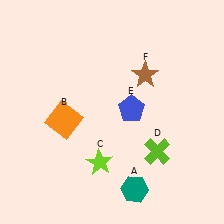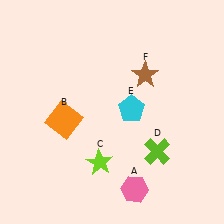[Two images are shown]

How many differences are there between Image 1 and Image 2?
There are 2 differences between the two images.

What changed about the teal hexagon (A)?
In Image 1, A is teal. In Image 2, it changed to pink.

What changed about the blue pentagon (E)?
In Image 1, E is blue. In Image 2, it changed to cyan.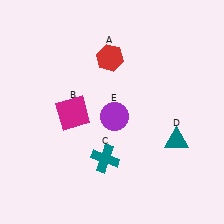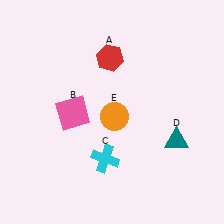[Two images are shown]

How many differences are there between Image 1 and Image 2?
There are 3 differences between the two images.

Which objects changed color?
B changed from magenta to pink. C changed from teal to cyan. E changed from purple to orange.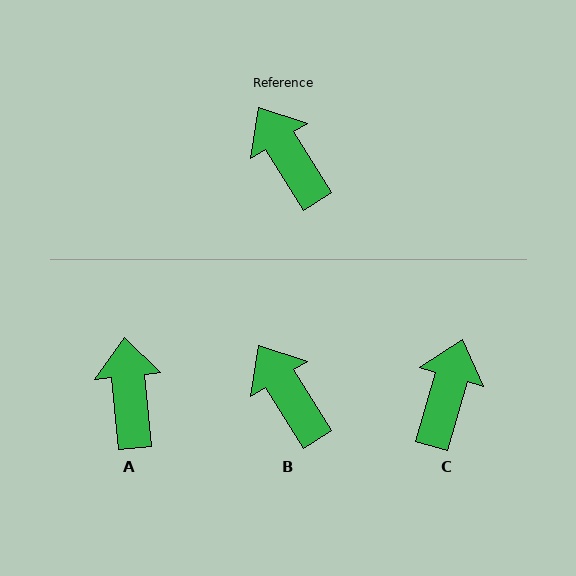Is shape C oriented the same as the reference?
No, it is off by about 48 degrees.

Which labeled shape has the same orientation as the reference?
B.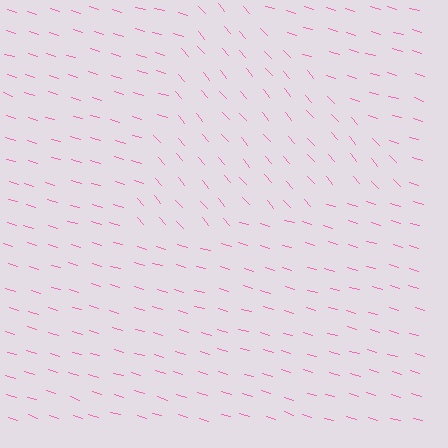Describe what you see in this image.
The image is filled with small pink line segments. A triangle region in the image has lines oriented differently from the surrounding lines, creating a visible texture boundary.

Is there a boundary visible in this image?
Yes, there is a texture boundary formed by a change in line orientation.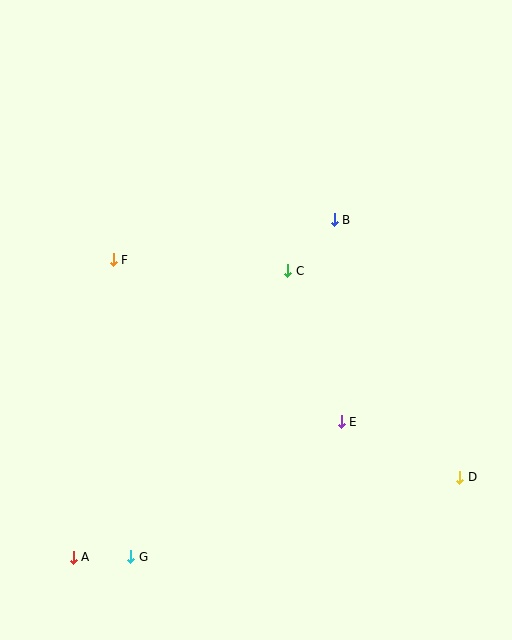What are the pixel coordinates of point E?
Point E is at (341, 422).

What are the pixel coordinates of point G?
Point G is at (131, 557).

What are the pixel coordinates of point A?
Point A is at (73, 557).